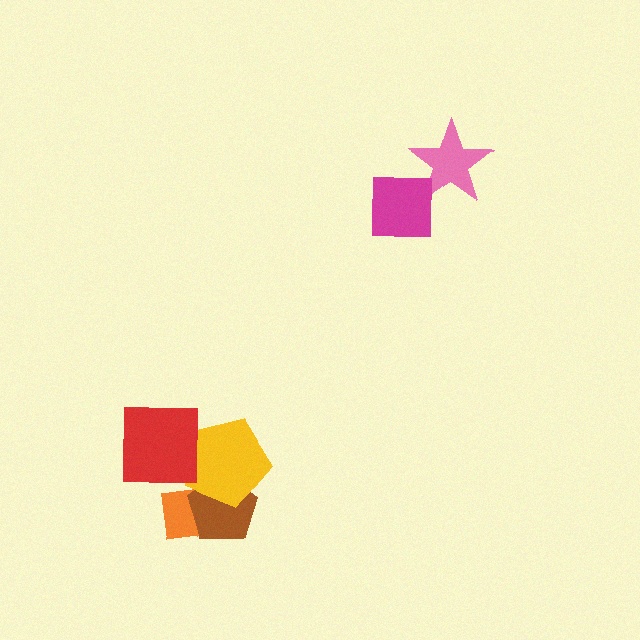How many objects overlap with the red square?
1 object overlaps with the red square.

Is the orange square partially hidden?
Yes, it is partially covered by another shape.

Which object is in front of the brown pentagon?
The yellow pentagon is in front of the brown pentagon.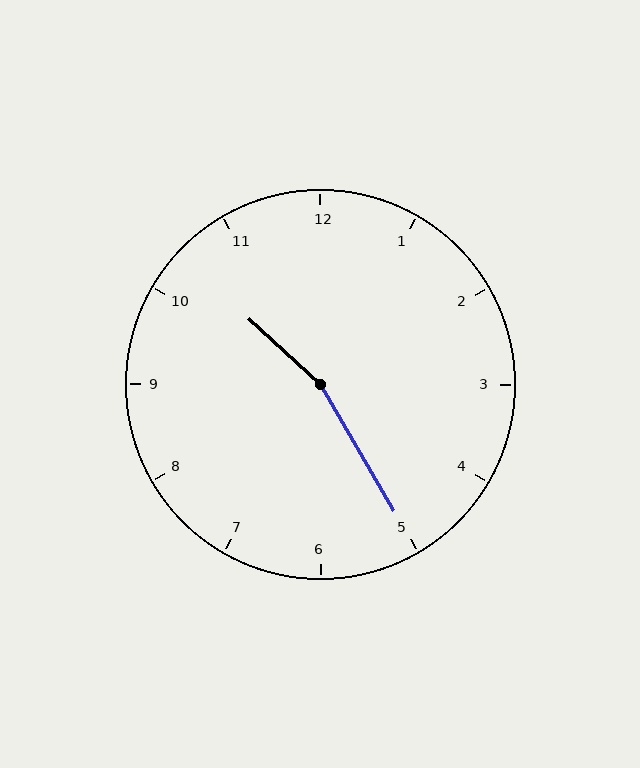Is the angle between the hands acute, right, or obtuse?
It is obtuse.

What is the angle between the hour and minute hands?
Approximately 162 degrees.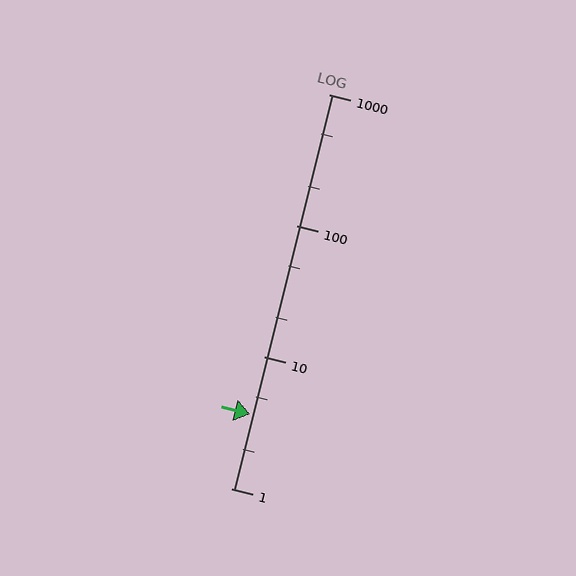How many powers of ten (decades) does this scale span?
The scale spans 3 decades, from 1 to 1000.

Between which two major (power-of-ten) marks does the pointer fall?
The pointer is between 1 and 10.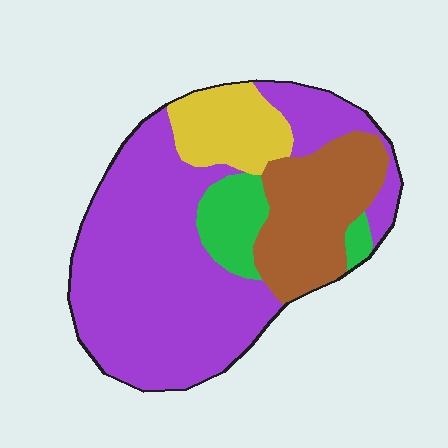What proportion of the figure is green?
Green covers roughly 10% of the figure.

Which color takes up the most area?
Purple, at roughly 60%.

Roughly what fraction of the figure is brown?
Brown covers around 20% of the figure.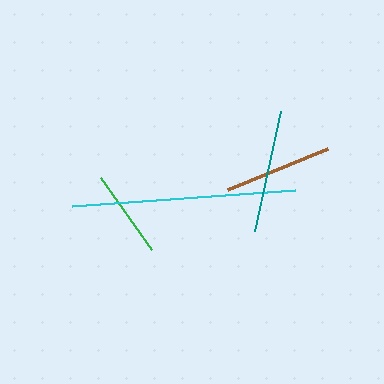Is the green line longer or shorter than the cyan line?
The cyan line is longer than the green line.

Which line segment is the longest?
The cyan line is the longest at approximately 223 pixels.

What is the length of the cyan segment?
The cyan segment is approximately 223 pixels long.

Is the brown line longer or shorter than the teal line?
The teal line is longer than the brown line.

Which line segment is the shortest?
The green line is the shortest at approximately 88 pixels.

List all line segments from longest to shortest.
From longest to shortest: cyan, teal, brown, green.